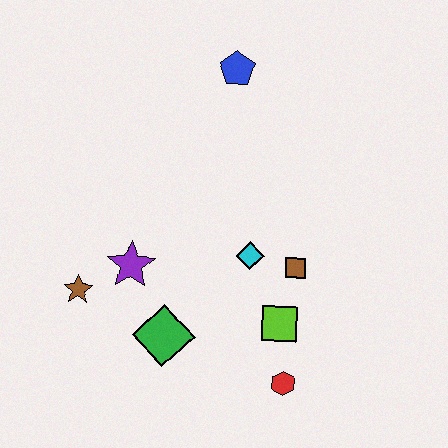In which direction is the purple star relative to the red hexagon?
The purple star is to the left of the red hexagon.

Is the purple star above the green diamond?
Yes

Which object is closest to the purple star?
The brown star is closest to the purple star.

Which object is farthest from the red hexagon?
The blue pentagon is farthest from the red hexagon.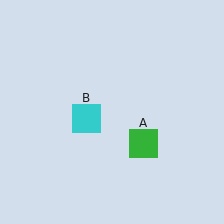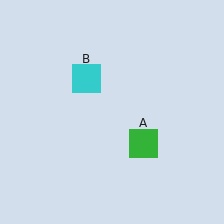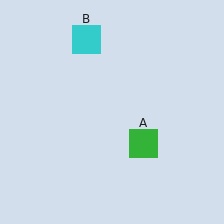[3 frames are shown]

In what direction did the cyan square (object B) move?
The cyan square (object B) moved up.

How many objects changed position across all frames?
1 object changed position: cyan square (object B).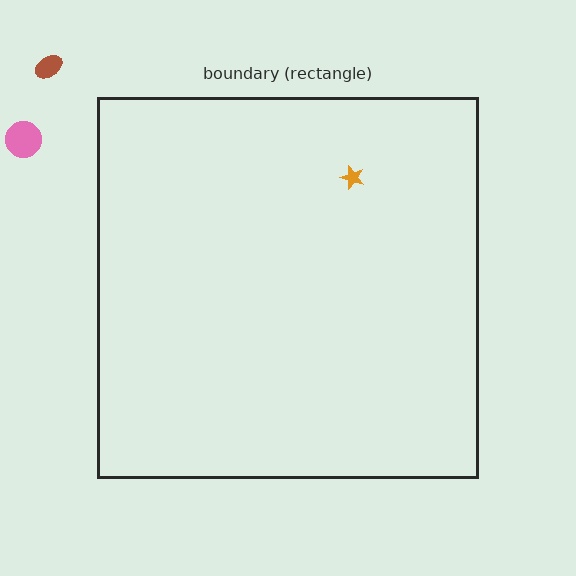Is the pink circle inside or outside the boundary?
Outside.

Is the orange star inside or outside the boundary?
Inside.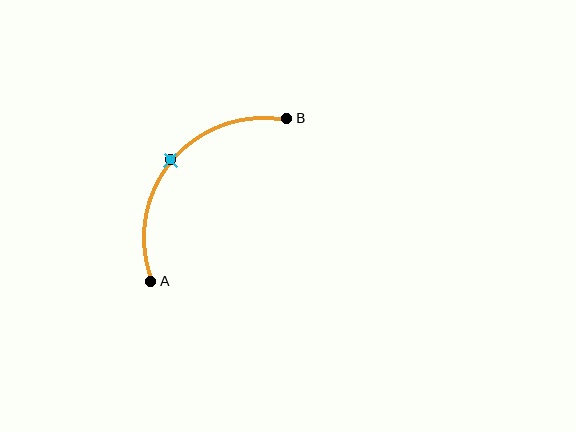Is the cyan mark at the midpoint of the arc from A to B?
Yes. The cyan mark lies on the arc at equal arc-length from both A and B — it is the arc midpoint.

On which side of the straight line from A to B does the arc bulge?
The arc bulges above and to the left of the straight line connecting A and B.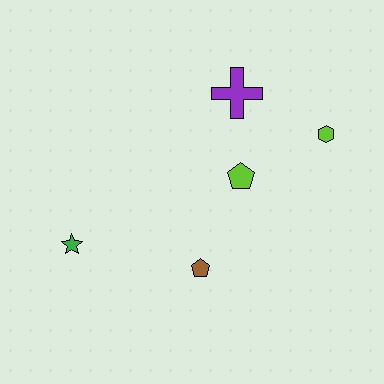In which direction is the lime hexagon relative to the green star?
The lime hexagon is to the right of the green star.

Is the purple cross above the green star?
Yes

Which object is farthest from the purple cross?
The green star is farthest from the purple cross.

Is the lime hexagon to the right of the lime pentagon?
Yes